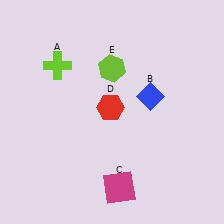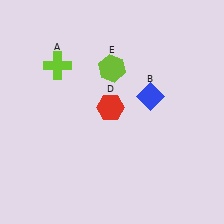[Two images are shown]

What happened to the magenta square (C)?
The magenta square (C) was removed in Image 2. It was in the bottom-right area of Image 1.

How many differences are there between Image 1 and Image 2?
There is 1 difference between the two images.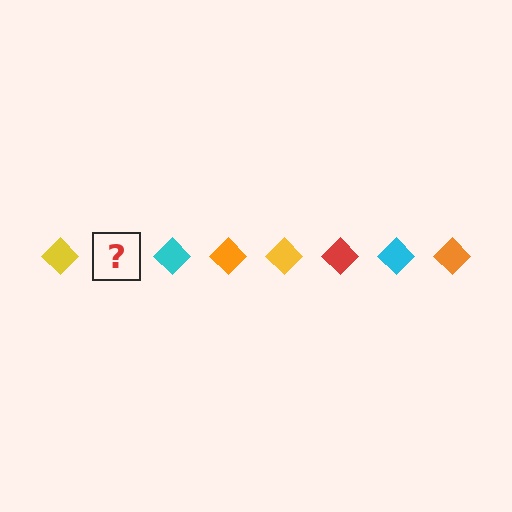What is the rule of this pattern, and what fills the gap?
The rule is that the pattern cycles through yellow, red, cyan, orange diamonds. The gap should be filled with a red diamond.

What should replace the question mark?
The question mark should be replaced with a red diamond.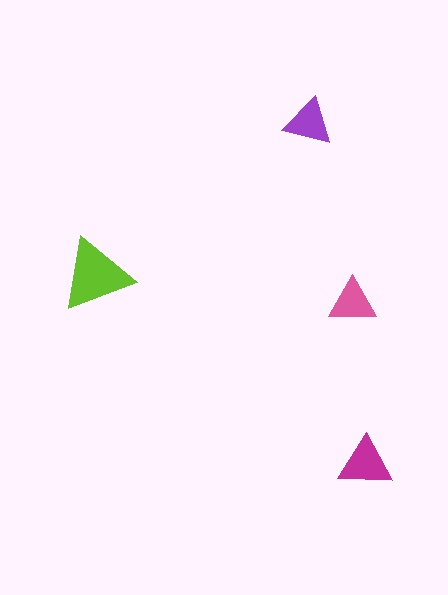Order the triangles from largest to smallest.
the lime one, the magenta one, the purple one, the pink one.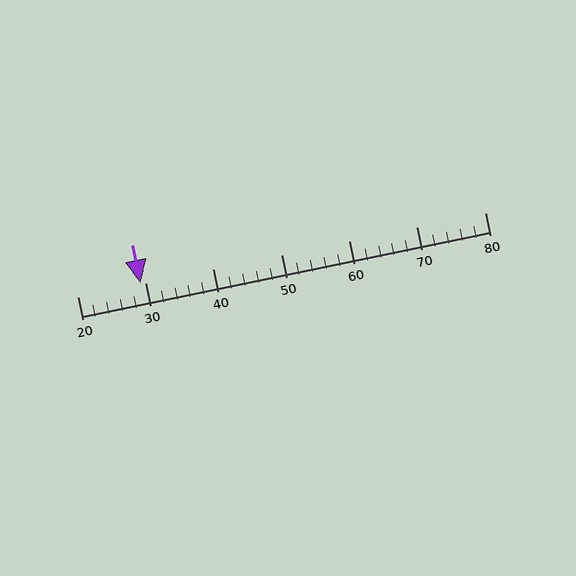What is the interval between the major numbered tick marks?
The major tick marks are spaced 10 units apart.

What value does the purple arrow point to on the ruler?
The purple arrow points to approximately 29.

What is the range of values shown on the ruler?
The ruler shows values from 20 to 80.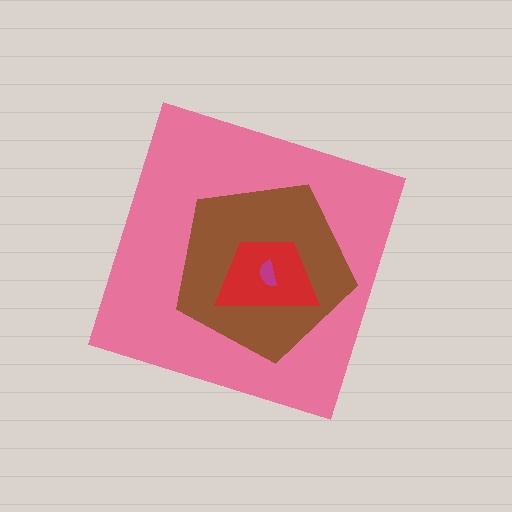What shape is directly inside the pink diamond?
The brown pentagon.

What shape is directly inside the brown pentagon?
The red trapezoid.